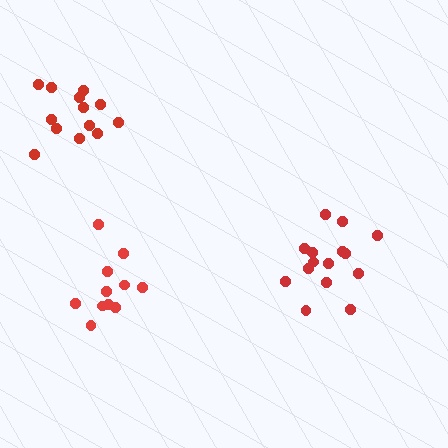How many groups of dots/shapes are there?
There are 3 groups.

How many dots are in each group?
Group 1: 15 dots, Group 2: 13 dots, Group 3: 11 dots (39 total).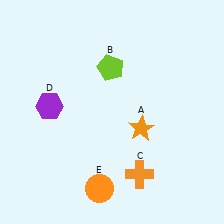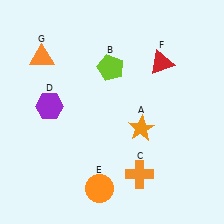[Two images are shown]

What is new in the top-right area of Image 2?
A red triangle (F) was added in the top-right area of Image 2.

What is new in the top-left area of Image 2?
An orange triangle (G) was added in the top-left area of Image 2.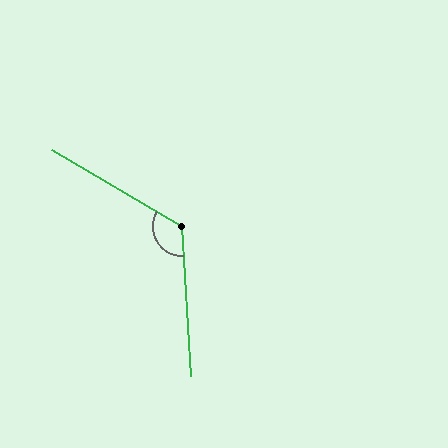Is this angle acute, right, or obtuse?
It is obtuse.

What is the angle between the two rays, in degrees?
Approximately 124 degrees.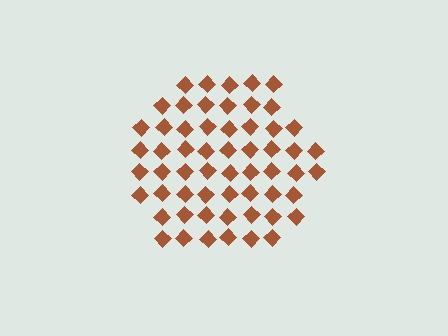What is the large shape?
The large shape is a hexagon.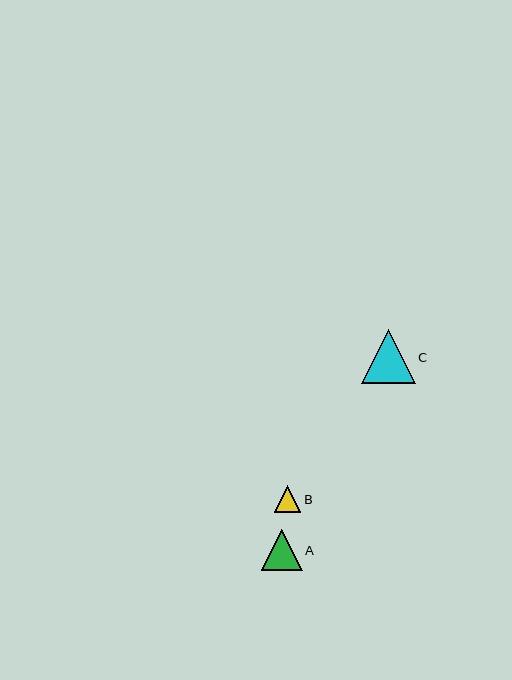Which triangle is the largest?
Triangle C is the largest with a size of approximately 54 pixels.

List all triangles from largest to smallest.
From largest to smallest: C, A, B.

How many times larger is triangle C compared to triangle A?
Triangle C is approximately 1.3 times the size of triangle A.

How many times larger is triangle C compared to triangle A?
Triangle C is approximately 1.3 times the size of triangle A.